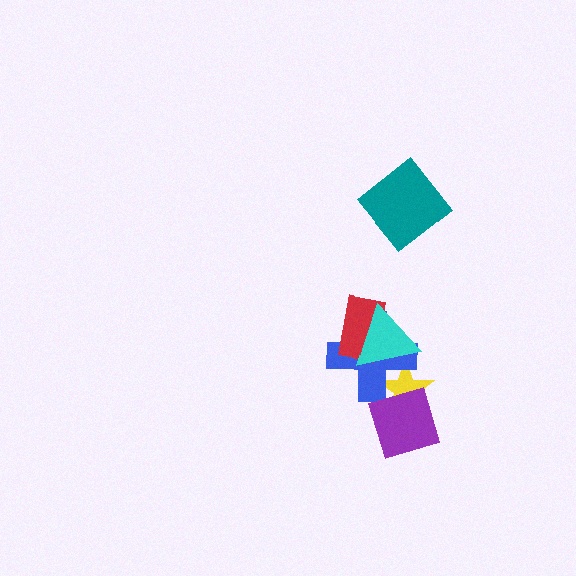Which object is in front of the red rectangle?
The cyan triangle is in front of the red rectangle.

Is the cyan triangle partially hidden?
No, no other shape covers it.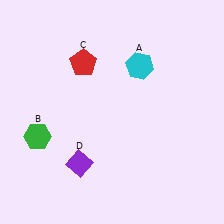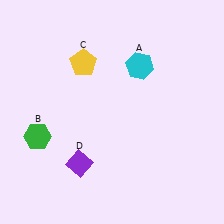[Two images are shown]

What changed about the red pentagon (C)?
In Image 1, C is red. In Image 2, it changed to yellow.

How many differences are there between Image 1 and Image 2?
There is 1 difference between the two images.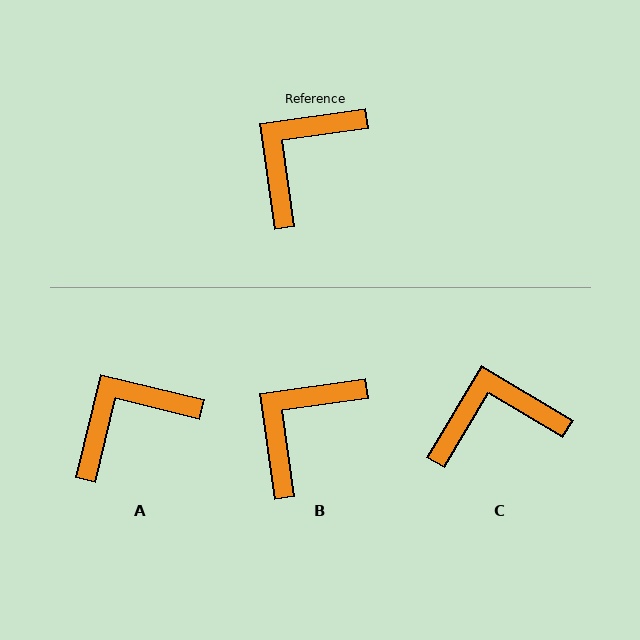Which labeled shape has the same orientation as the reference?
B.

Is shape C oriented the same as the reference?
No, it is off by about 39 degrees.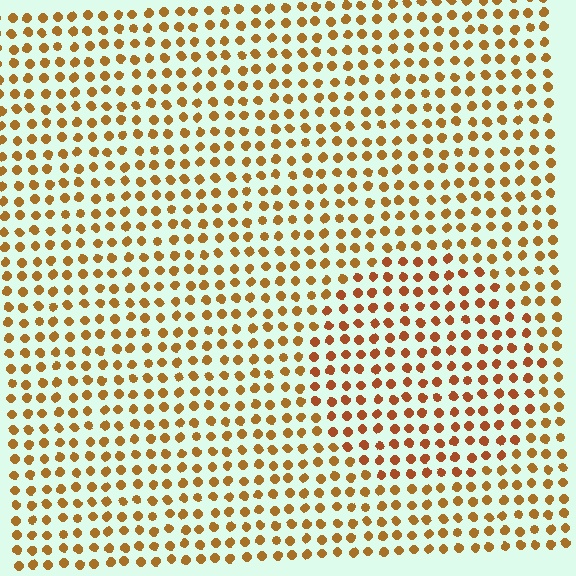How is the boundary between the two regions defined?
The boundary is defined purely by a slight shift in hue (about 18 degrees). Spacing, size, and orientation are identical on both sides.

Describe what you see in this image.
The image is filled with small brown elements in a uniform arrangement. A circle-shaped region is visible where the elements are tinted to a slightly different hue, forming a subtle color boundary.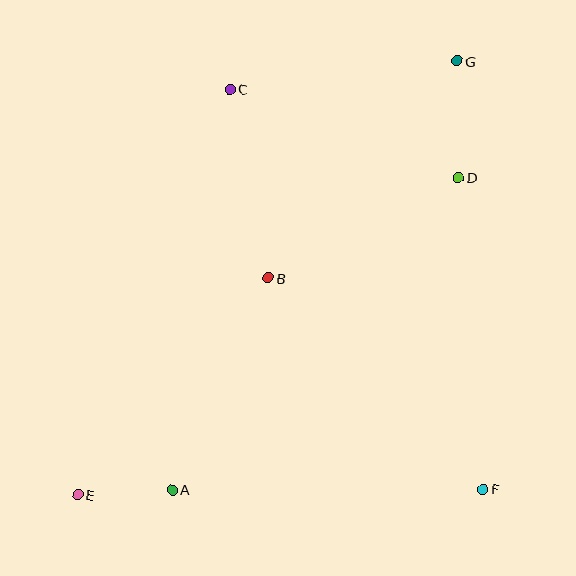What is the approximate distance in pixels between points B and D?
The distance between B and D is approximately 215 pixels.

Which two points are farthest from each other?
Points E and G are farthest from each other.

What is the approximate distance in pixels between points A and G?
The distance between A and G is approximately 515 pixels.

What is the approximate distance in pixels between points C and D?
The distance between C and D is approximately 245 pixels.